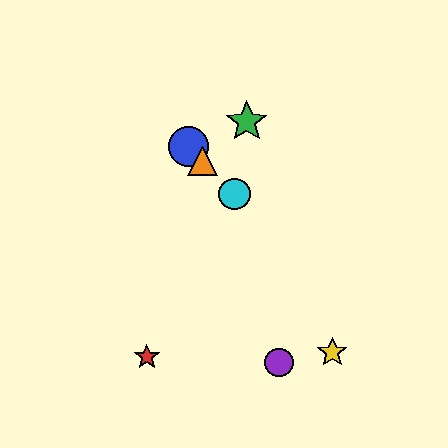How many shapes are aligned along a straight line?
3 shapes (the blue circle, the orange triangle, the cyan circle) are aligned along a straight line.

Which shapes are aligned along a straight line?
The blue circle, the orange triangle, the cyan circle are aligned along a straight line.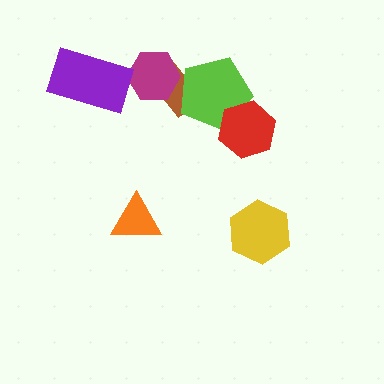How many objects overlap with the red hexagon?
1 object overlaps with the red hexagon.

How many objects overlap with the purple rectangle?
0 objects overlap with the purple rectangle.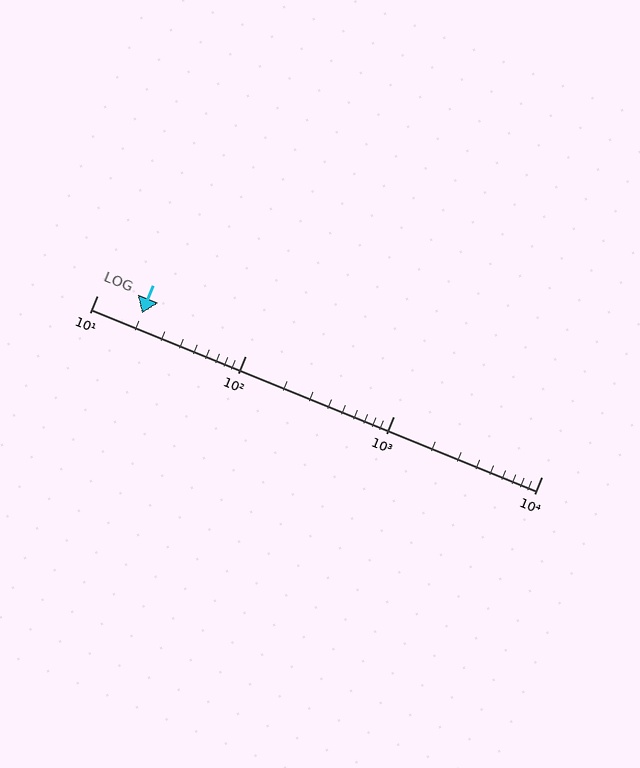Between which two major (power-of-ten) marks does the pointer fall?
The pointer is between 10 and 100.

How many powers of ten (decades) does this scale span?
The scale spans 3 decades, from 10 to 10000.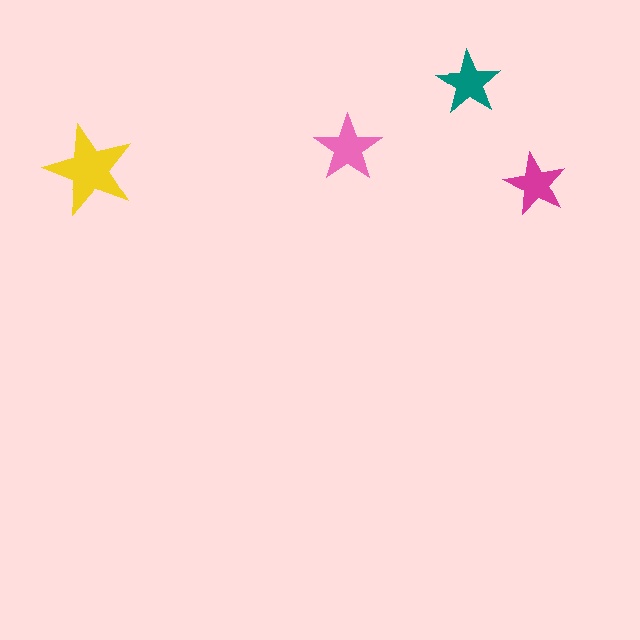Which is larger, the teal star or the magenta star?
The teal one.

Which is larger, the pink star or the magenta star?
The pink one.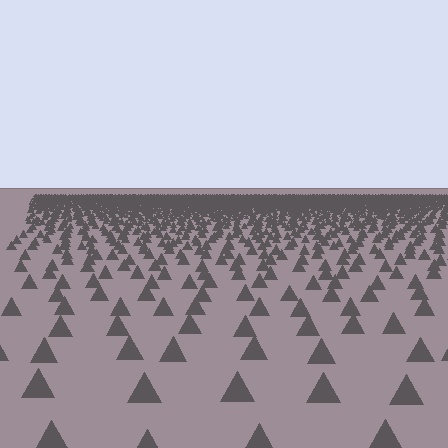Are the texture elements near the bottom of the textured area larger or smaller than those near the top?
Larger. Near the bottom, elements are closer to the viewer and appear at a bigger on-screen size.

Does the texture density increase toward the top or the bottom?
Density increases toward the top.